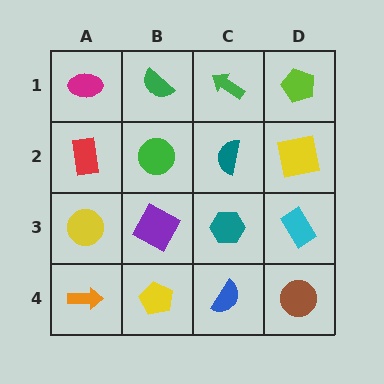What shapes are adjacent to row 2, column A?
A magenta ellipse (row 1, column A), a yellow circle (row 3, column A), a green circle (row 2, column B).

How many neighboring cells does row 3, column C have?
4.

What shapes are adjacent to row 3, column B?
A green circle (row 2, column B), a yellow pentagon (row 4, column B), a yellow circle (row 3, column A), a teal hexagon (row 3, column C).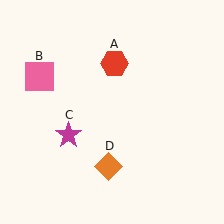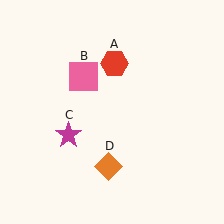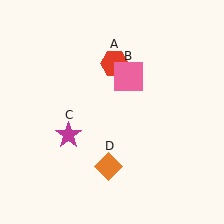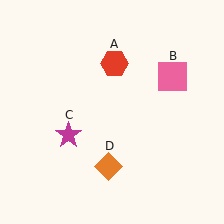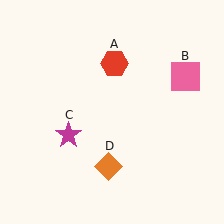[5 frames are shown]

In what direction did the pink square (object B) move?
The pink square (object B) moved right.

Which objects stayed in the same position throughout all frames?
Red hexagon (object A) and magenta star (object C) and orange diamond (object D) remained stationary.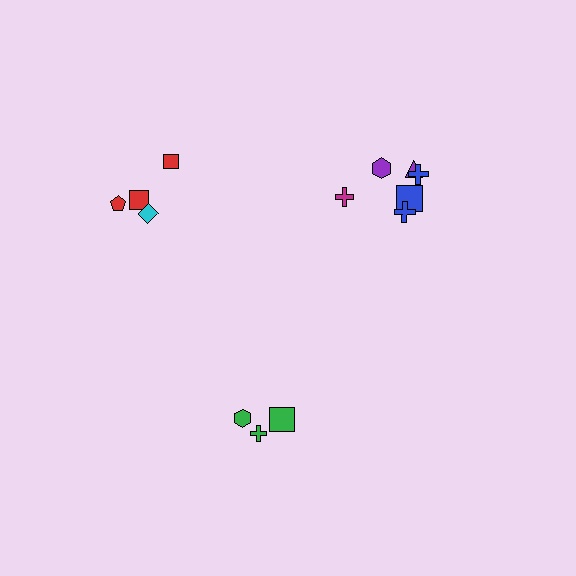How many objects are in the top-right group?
There are 6 objects.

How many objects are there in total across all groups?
There are 13 objects.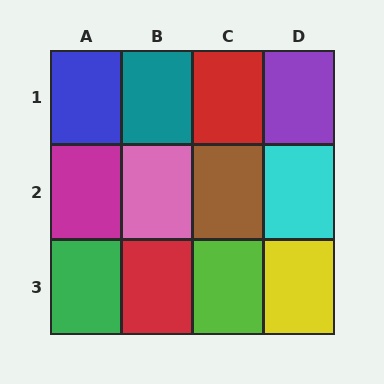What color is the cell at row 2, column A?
Magenta.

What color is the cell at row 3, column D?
Yellow.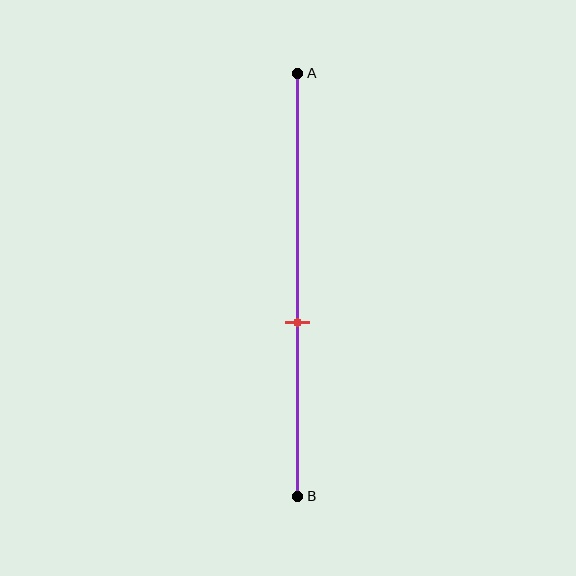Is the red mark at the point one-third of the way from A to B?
No, the mark is at about 60% from A, not at the 33% one-third point.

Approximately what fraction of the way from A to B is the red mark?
The red mark is approximately 60% of the way from A to B.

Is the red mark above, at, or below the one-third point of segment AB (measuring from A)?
The red mark is below the one-third point of segment AB.